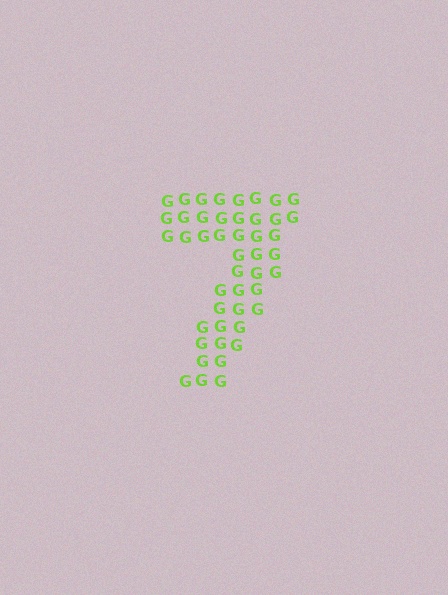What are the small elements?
The small elements are letter G's.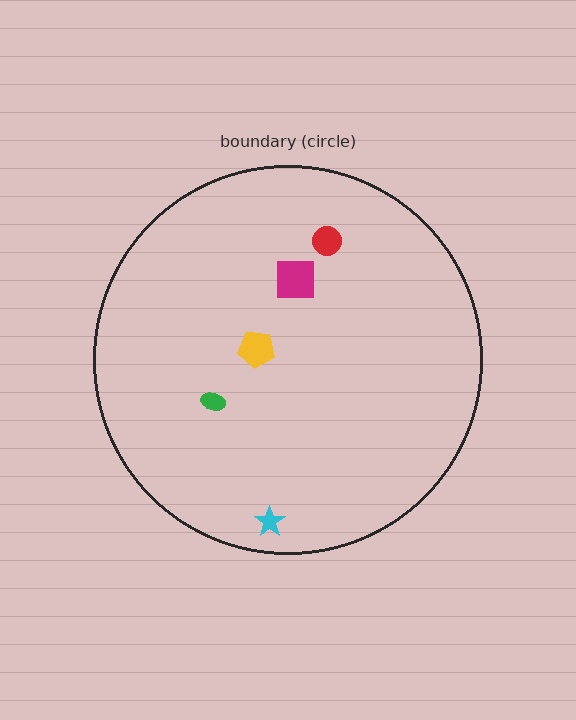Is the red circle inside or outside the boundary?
Inside.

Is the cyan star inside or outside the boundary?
Inside.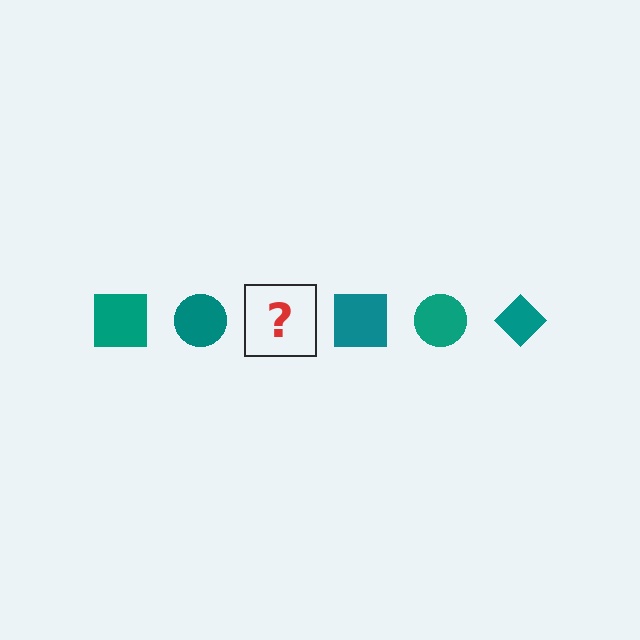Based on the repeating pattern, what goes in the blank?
The blank should be a teal diamond.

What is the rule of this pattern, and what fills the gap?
The rule is that the pattern cycles through square, circle, diamond shapes in teal. The gap should be filled with a teal diamond.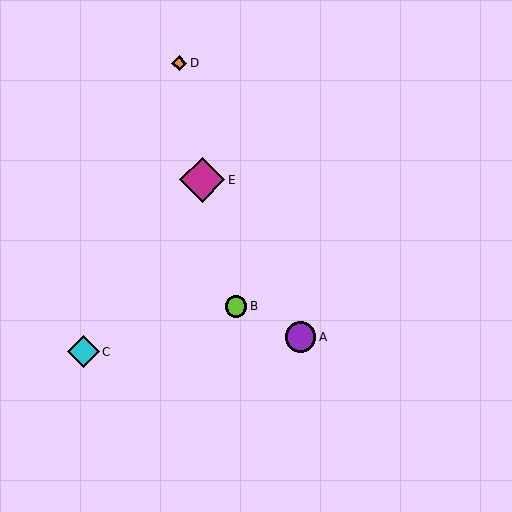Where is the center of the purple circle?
The center of the purple circle is at (301, 337).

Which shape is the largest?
The magenta diamond (labeled E) is the largest.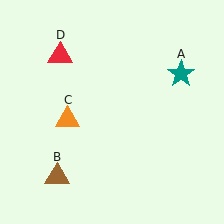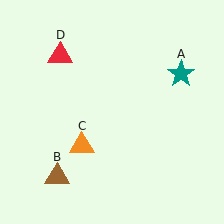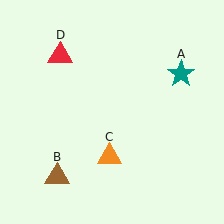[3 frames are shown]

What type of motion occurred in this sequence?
The orange triangle (object C) rotated counterclockwise around the center of the scene.